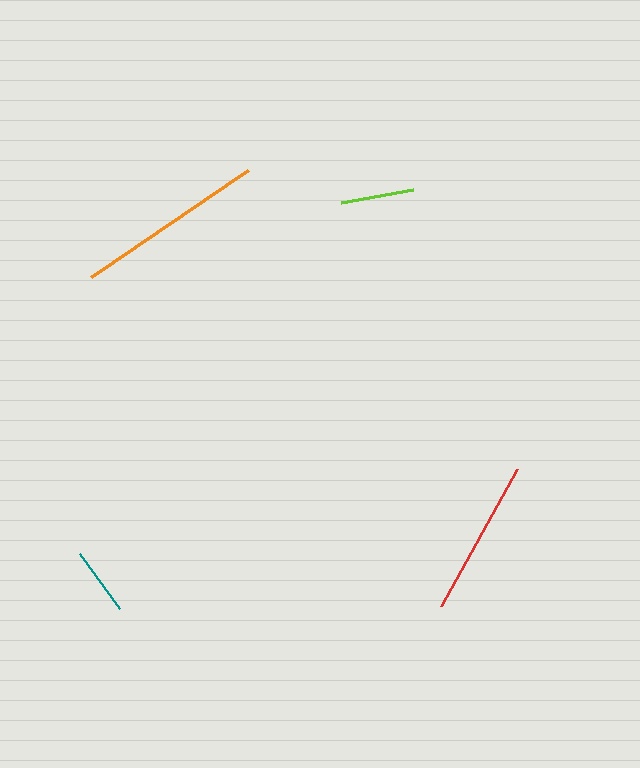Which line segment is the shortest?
The teal line is the shortest at approximately 68 pixels.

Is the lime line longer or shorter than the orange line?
The orange line is longer than the lime line.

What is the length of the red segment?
The red segment is approximately 157 pixels long.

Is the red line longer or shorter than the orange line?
The orange line is longer than the red line.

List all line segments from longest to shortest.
From longest to shortest: orange, red, lime, teal.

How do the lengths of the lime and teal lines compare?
The lime and teal lines are approximately the same length.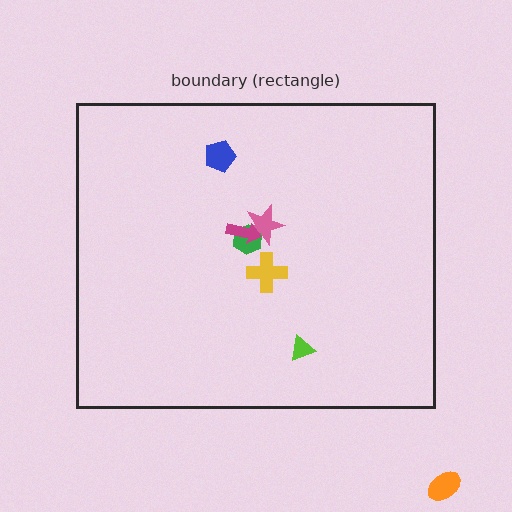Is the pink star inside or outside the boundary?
Inside.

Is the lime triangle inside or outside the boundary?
Inside.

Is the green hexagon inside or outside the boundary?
Inside.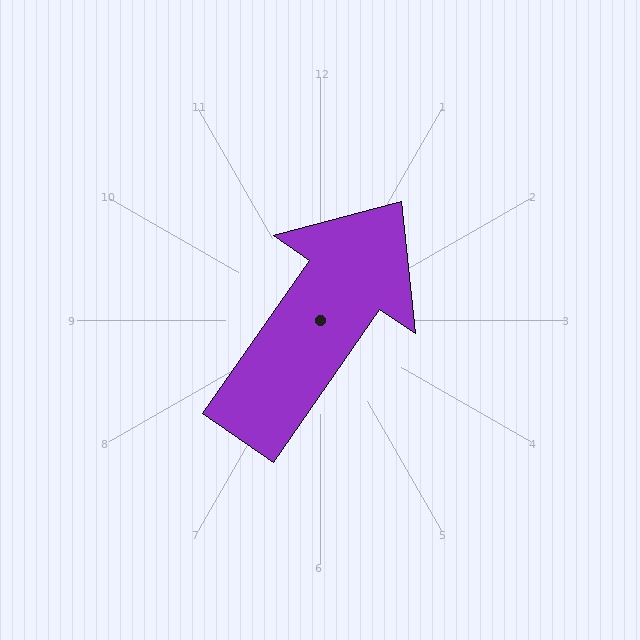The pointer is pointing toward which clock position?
Roughly 1 o'clock.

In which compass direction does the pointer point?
Northeast.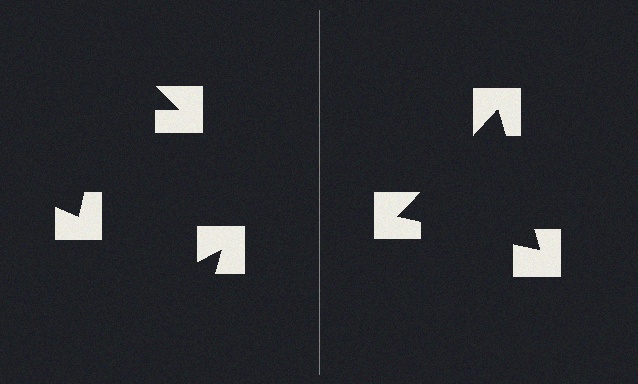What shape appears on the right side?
An illusory triangle.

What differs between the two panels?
The notched squares are positioned identically on both sides; only the wedge orientations differ. On the right they align to a triangle; on the left they are misaligned.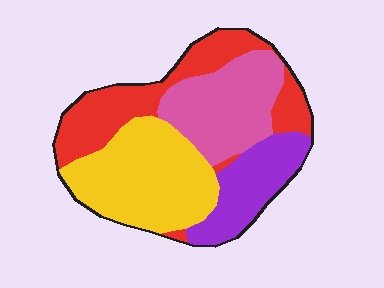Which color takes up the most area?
Yellow, at roughly 30%.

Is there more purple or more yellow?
Yellow.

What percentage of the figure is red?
Red covers about 25% of the figure.